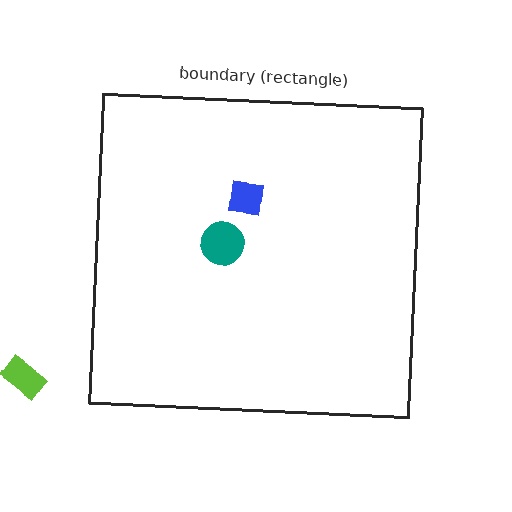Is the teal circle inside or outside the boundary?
Inside.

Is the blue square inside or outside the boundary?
Inside.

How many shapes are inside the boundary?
2 inside, 1 outside.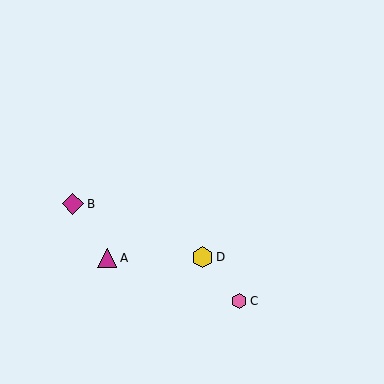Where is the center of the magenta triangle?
The center of the magenta triangle is at (107, 258).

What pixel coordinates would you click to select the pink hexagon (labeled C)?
Click at (239, 301) to select the pink hexagon C.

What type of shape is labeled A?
Shape A is a magenta triangle.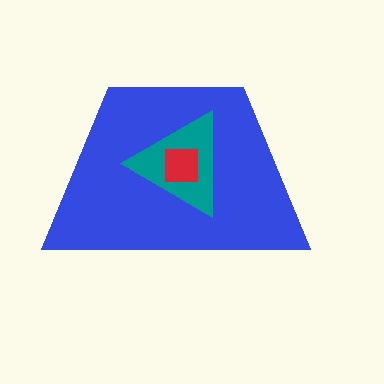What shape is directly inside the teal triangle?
The red square.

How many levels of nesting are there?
3.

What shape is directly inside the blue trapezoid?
The teal triangle.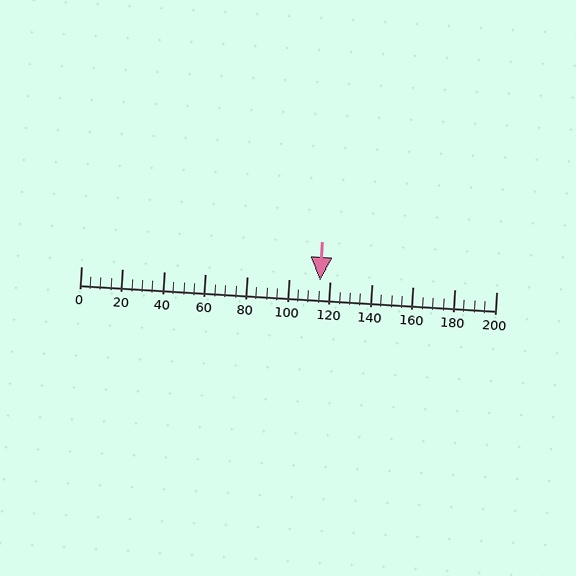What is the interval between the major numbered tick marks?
The major tick marks are spaced 20 units apart.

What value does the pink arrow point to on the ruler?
The pink arrow points to approximately 115.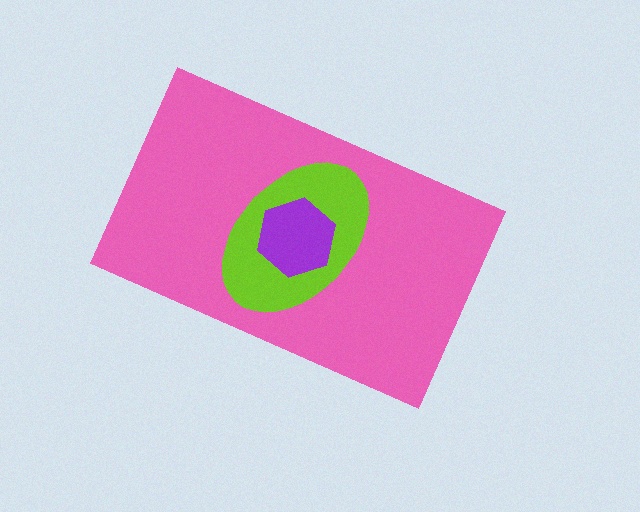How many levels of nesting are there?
3.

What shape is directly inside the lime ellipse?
The purple hexagon.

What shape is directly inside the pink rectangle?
The lime ellipse.